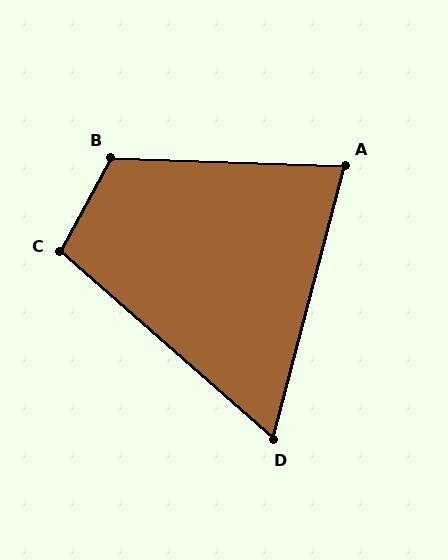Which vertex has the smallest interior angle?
D, at approximately 63 degrees.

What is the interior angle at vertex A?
Approximately 77 degrees (acute).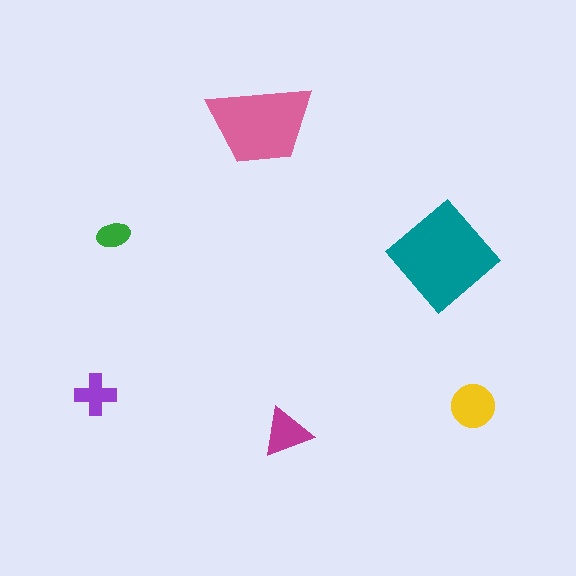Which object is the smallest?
The green ellipse.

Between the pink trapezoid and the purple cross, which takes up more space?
The pink trapezoid.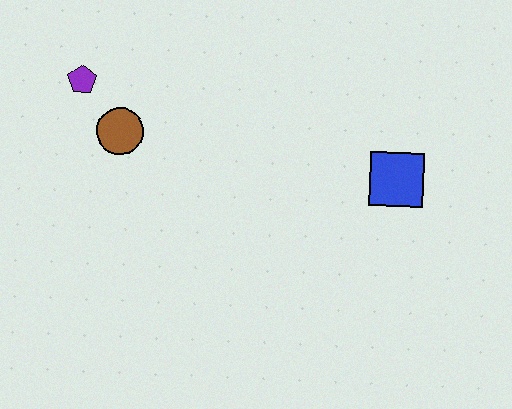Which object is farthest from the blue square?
The purple pentagon is farthest from the blue square.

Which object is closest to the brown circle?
The purple pentagon is closest to the brown circle.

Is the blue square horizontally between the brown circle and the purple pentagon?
No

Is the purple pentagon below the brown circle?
No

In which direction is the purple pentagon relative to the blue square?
The purple pentagon is to the left of the blue square.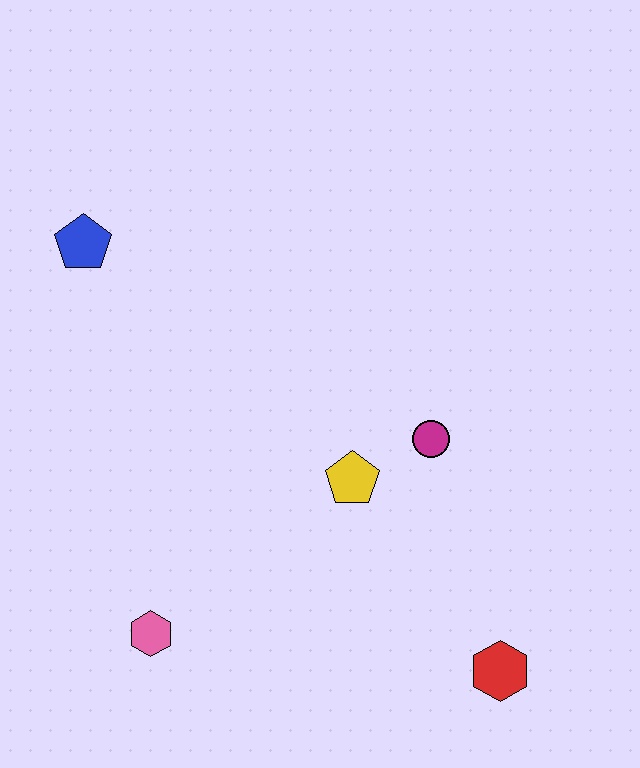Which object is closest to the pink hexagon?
The yellow pentagon is closest to the pink hexagon.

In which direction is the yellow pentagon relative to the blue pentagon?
The yellow pentagon is to the right of the blue pentagon.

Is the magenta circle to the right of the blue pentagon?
Yes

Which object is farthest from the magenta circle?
The blue pentagon is farthest from the magenta circle.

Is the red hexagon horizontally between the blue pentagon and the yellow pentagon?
No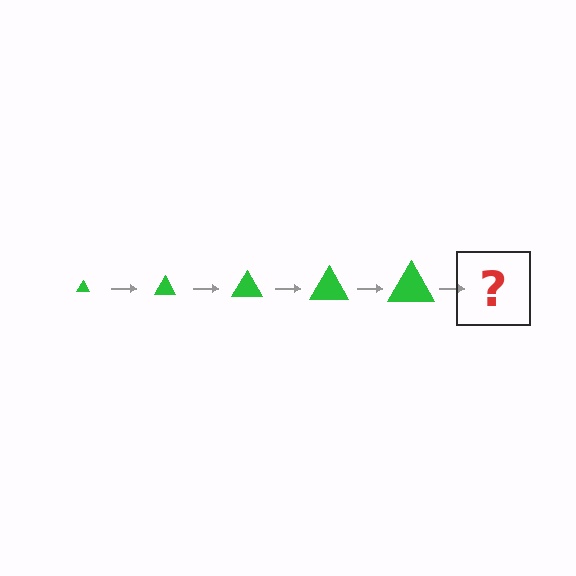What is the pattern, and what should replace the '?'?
The pattern is that the triangle gets progressively larger each step. The '?' should be a green triangle, larger than the previous one.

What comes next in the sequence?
The next element should be a green triangle, larger than the previous one.